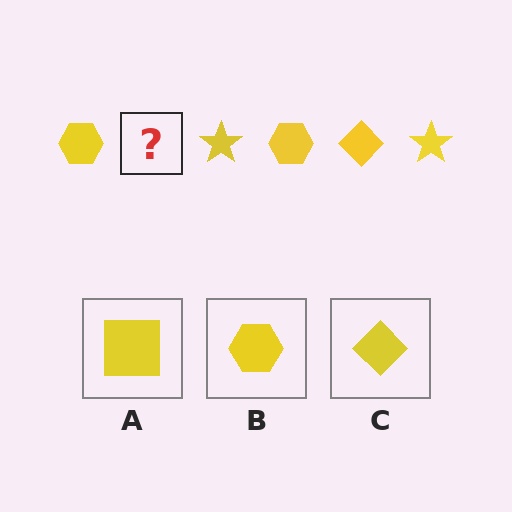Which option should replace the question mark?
Option C.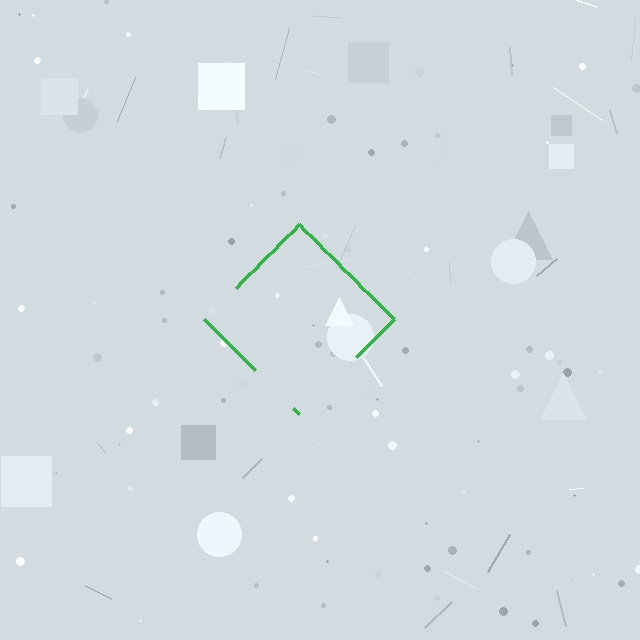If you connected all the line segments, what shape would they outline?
They would outline a diamond.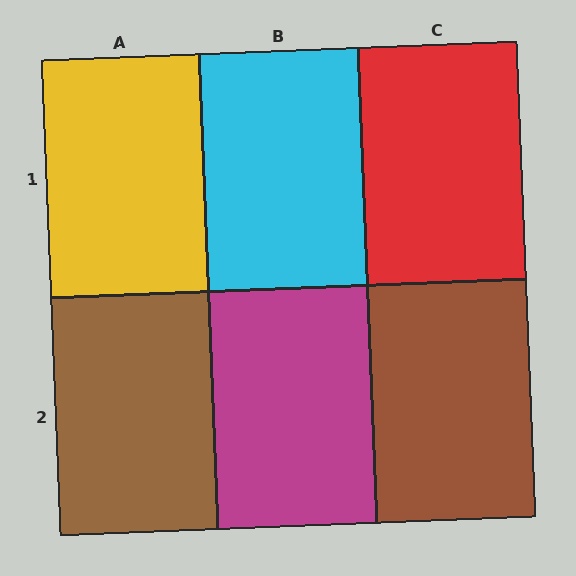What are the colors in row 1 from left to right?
Yellow, cyan, red.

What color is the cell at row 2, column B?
Magenta.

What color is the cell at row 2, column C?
Brown.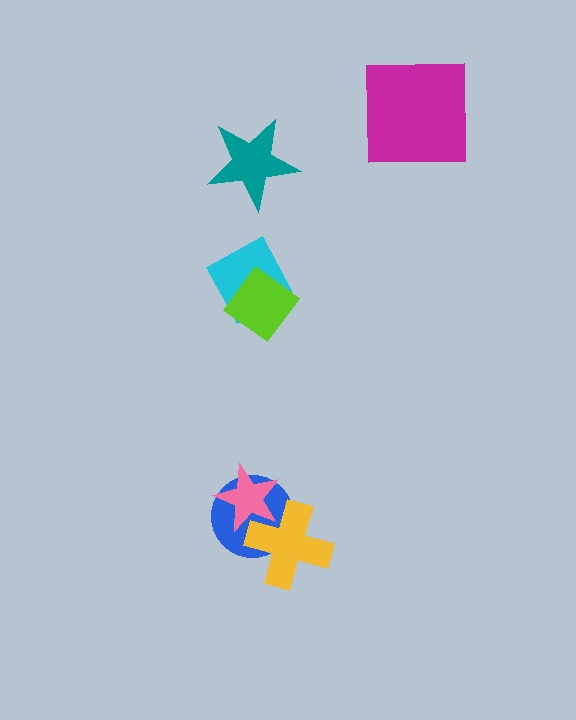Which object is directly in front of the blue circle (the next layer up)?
The yellow cross is directly in front of the blue circle.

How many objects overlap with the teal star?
0 objects overlap with the teal star.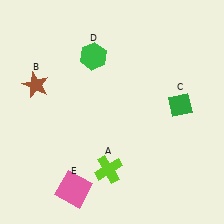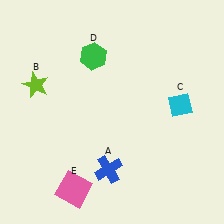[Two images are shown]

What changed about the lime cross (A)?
In Image 1, A is lime. In Image 2, it changed to blue.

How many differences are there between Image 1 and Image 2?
There are 3 differences between the two images.